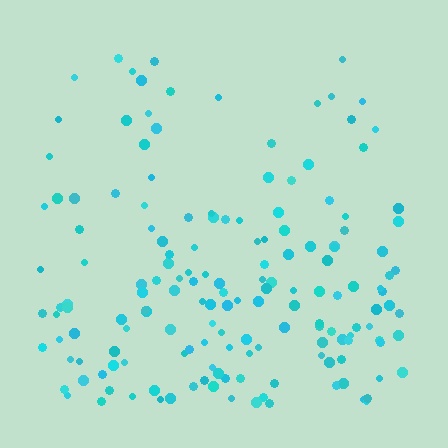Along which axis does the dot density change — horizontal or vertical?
Vertical.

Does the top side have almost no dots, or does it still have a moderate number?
Still a moderate number, just noticeably fewer than the bottom.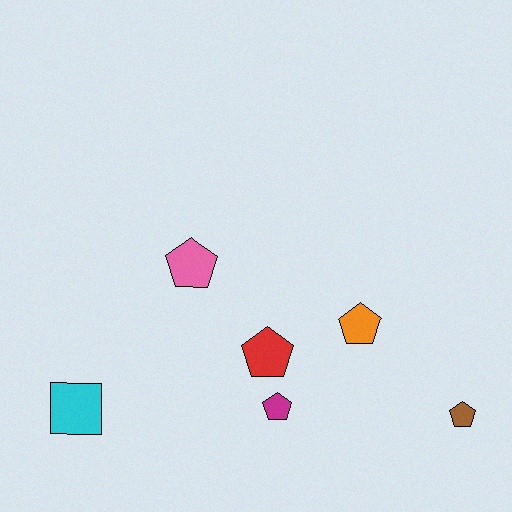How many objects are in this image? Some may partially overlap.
There are 6 objects.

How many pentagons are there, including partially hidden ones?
There are 5 pentagons.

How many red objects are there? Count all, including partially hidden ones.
There is 1 red object.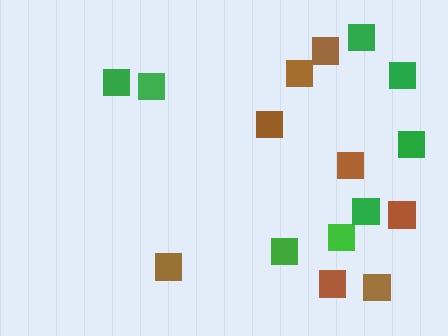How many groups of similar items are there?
There are 2 groups: one group of brown squares (8) and one group of green squares (8).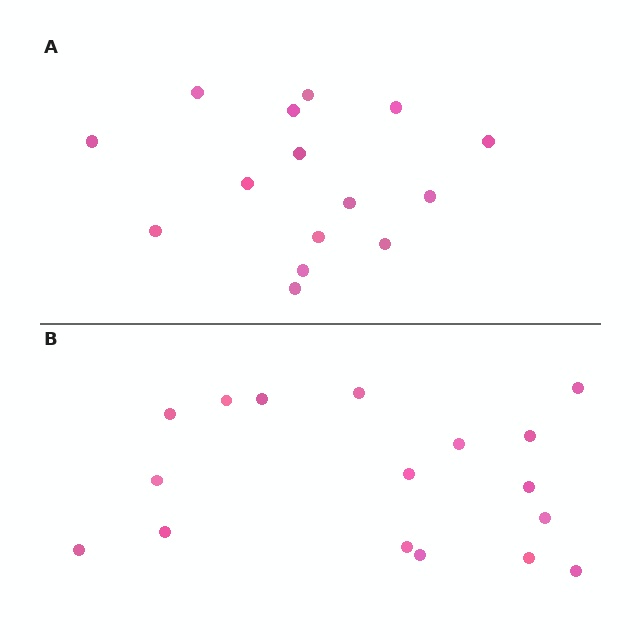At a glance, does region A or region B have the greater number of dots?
Region B (the bottom region) has more dots.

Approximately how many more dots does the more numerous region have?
Region B has just a few more — roughly 2 or 3 more dots than region A.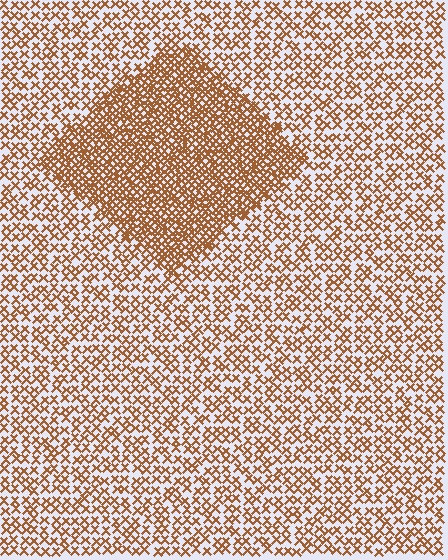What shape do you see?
I see a diamond.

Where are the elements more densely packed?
The elements are more densely packed inside the diamond boundary.